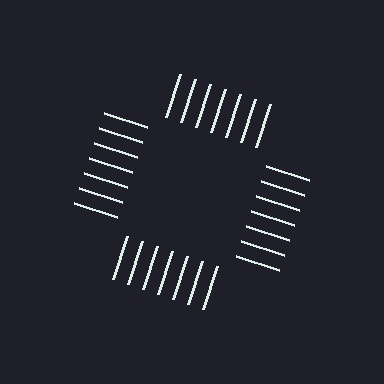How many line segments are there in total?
28 — 7 along each of the 4 edges.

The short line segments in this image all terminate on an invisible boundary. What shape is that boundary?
An illusory square — the line segments terminate on its edges but no continuous stroke is drawn.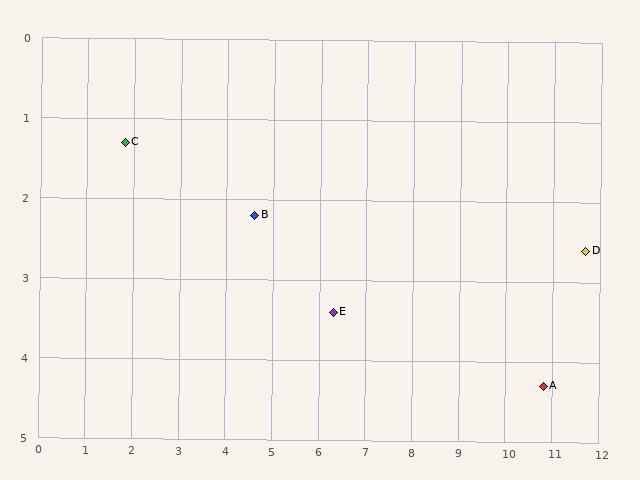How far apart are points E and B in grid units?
Points E and B are about 2.1 grid units apart.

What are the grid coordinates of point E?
Point E is at approximately (6.3, 3.4).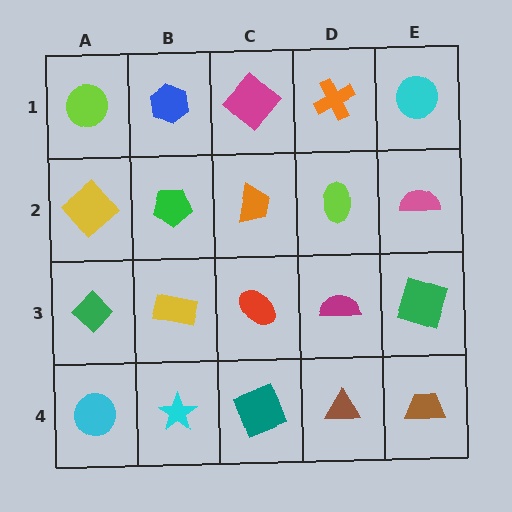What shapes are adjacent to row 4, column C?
A red ellipse (row 3, column C), a cyan star (row 4, column B), a brown triangle (row 4, column D).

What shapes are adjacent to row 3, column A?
A yellow diamond (row 2, column A), a cyan circle (row 4, column A), a yellow rectangle (row 3, column B).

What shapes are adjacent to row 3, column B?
A green pentagon (row 2, column B), a cyan star (row 4, column B), a green diamond (row 3, column A), a red ellipse (row 3, column C).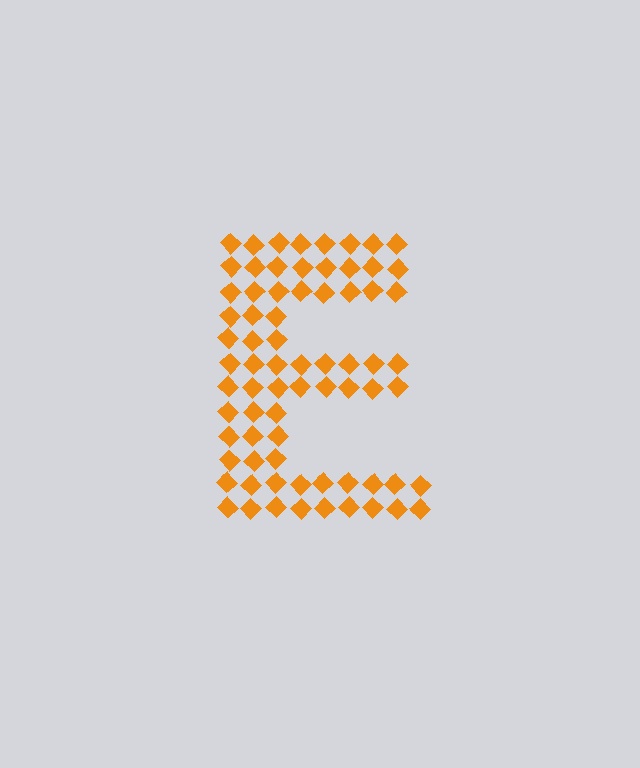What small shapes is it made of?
It is made of small diamonds.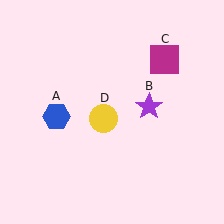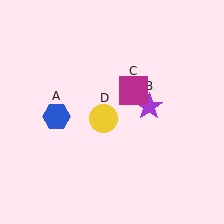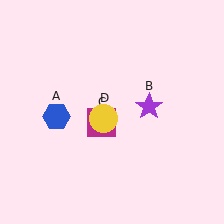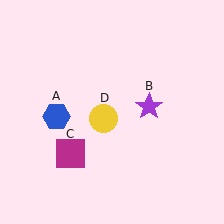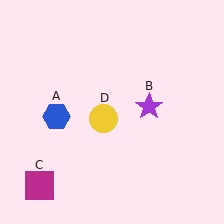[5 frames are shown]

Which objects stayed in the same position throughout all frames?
Blue hexagon (object A) and purple star (object B) and yellow circle (object D) remained stationary.